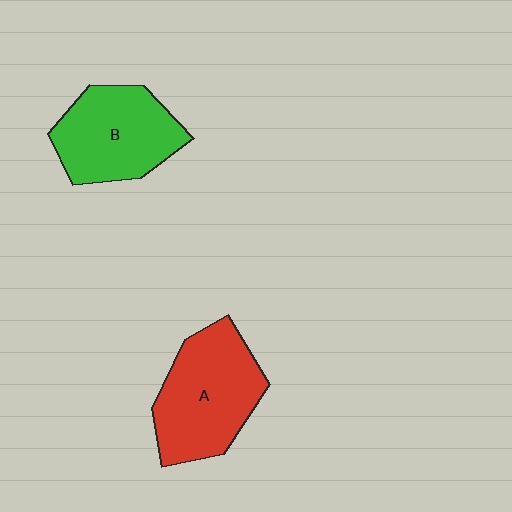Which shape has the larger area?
Shape A (red).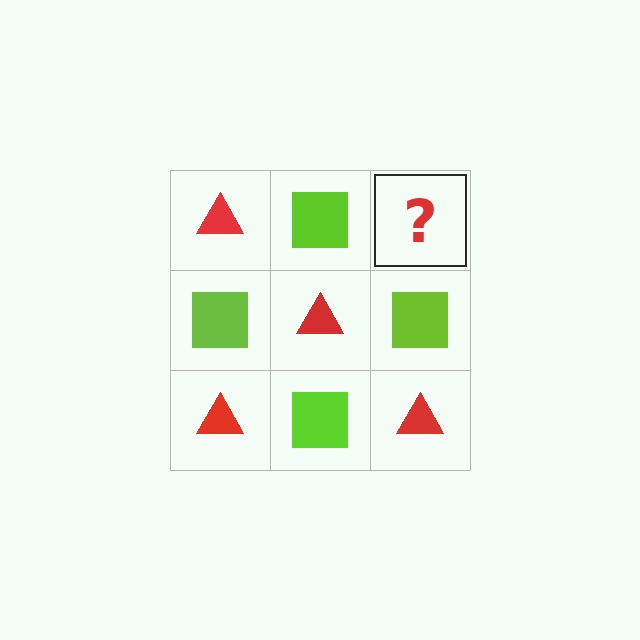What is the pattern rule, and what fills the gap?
The rule is that it alternates red triangle and lime square in a checkerboard pattern. The gap should be filled with a red triangle.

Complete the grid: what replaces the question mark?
The question mark should be replaced with a red triangle.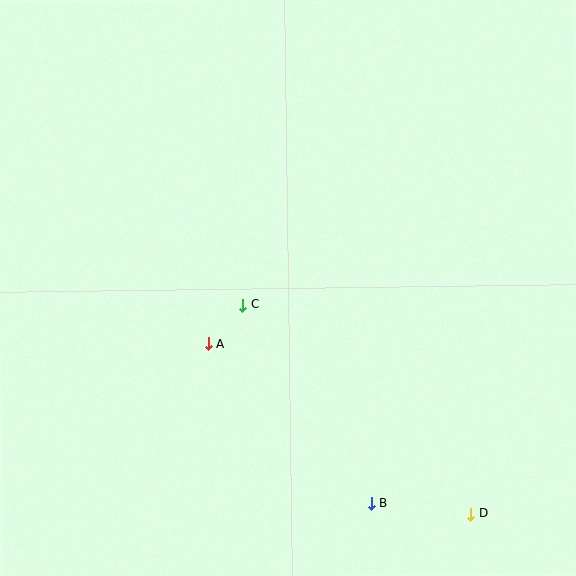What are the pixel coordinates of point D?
Point D is at (471, 514).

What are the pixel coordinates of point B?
Point B is at (371, 503).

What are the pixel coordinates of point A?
Point A is at (208, 344).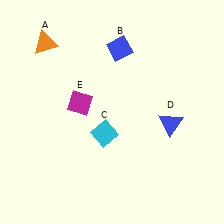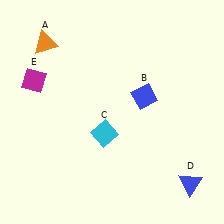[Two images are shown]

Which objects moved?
The objects that moved are: the blue diamond (B), the blue triangle (D), the magenta diamond (E).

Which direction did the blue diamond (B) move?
The blue diamond (B) moved down.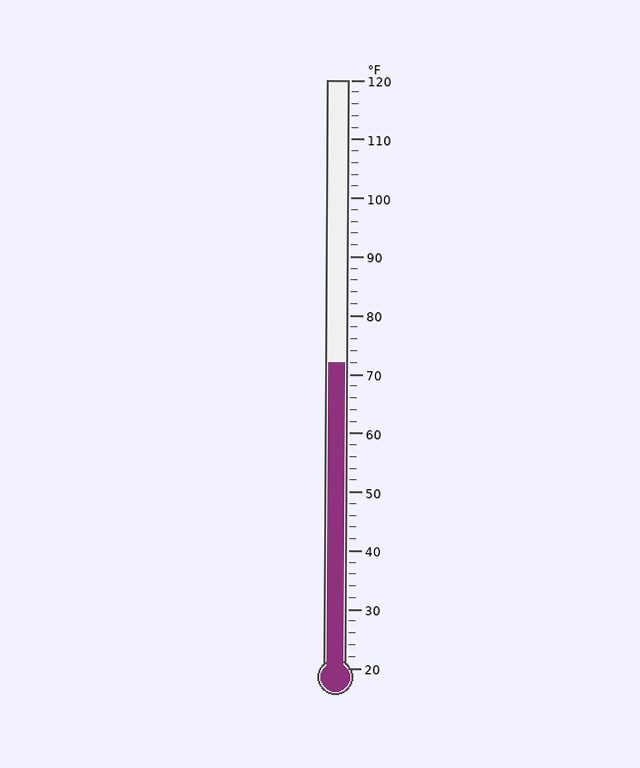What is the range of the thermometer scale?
The thermometer scale ranges from 20°F to 120°F.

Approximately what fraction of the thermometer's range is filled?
The thermometer is filled to approximately 50% of its range.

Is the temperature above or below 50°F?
The temperature is above 50°F.